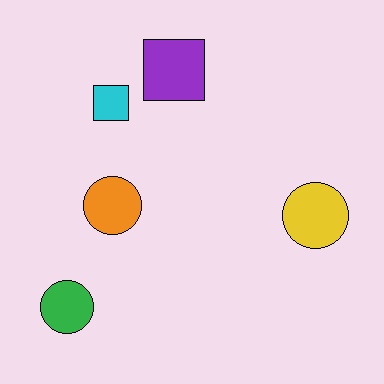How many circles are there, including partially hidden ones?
There are 3 circles.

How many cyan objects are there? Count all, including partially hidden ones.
There is 1 cyan object.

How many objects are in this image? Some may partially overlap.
There are 5 objects.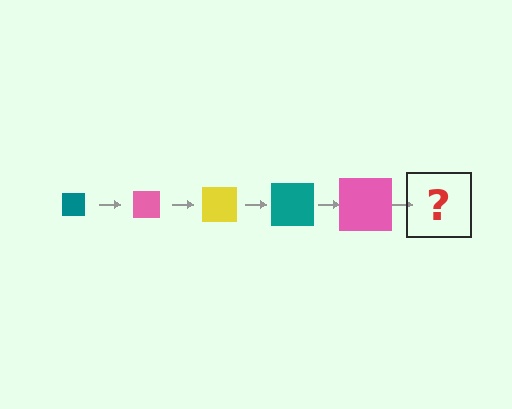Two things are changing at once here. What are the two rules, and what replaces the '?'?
The two rules are that the square grows larger each step and the color cycles through teal, pink, and yellow. The '?' should be a yellow square, larger than the previous one.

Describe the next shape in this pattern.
It should be a yellow square, larger than the previous one.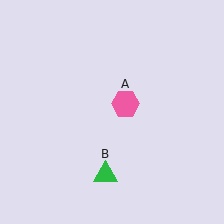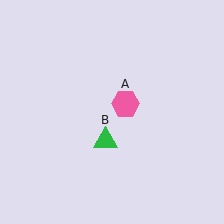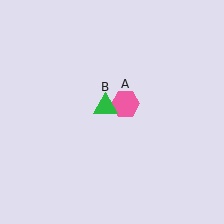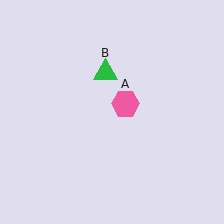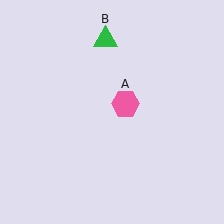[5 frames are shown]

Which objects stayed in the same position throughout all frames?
Pink hexagon (object A) remained stationary.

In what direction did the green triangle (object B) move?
The green triangle (object B) moved up.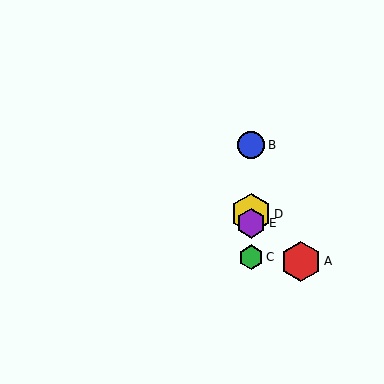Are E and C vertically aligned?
Yes, both are at x≈251.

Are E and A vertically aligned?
No, E is at x≈251 and A is at x≈301.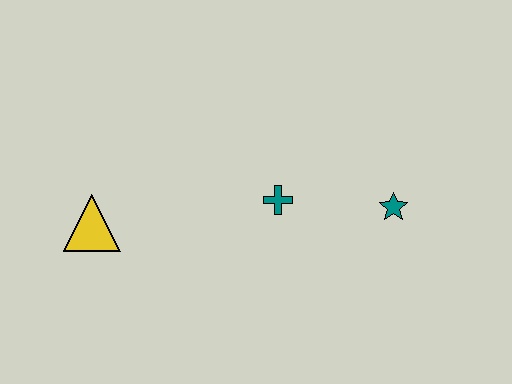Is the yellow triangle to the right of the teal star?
No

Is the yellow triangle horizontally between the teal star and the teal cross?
No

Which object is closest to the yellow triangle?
The teal cross is closest to the yellow triangle.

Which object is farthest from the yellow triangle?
The teal star is farthest from the yellow triangle.